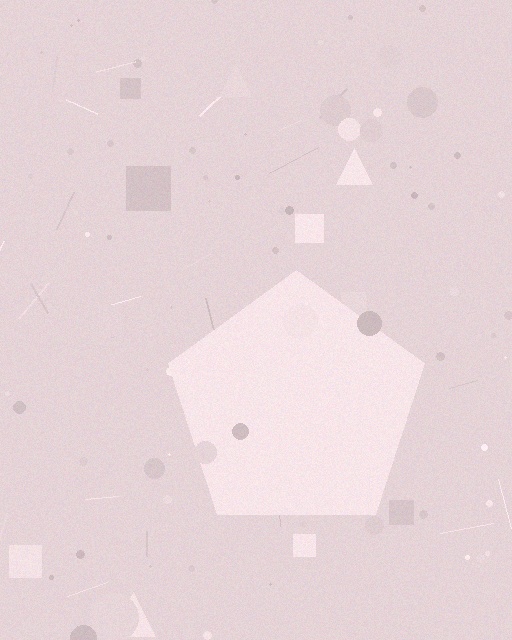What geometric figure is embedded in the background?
A pentagon is embedded in the background.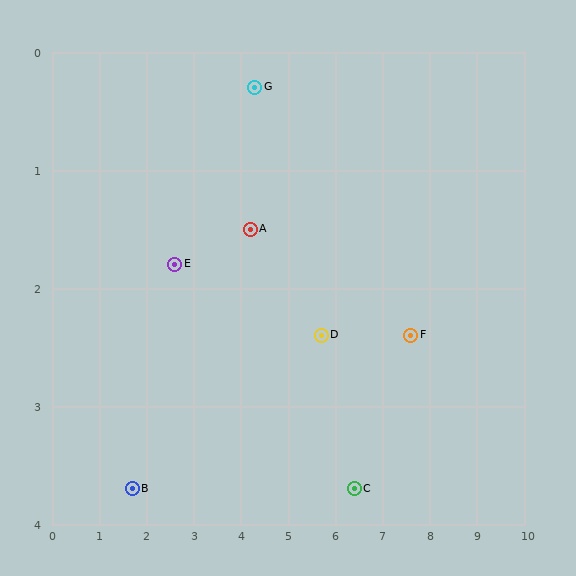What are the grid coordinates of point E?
Point E is at approximately (2.6, 1.8).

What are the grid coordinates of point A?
Point A is at approximately (4.2, 1.5).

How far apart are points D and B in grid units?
Points D and B are about 4.2 grid units apart.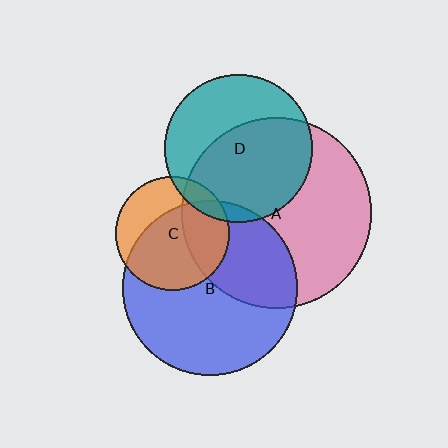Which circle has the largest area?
Circle A (pink).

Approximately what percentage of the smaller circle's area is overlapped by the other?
Approximately 35%.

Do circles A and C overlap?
Yes.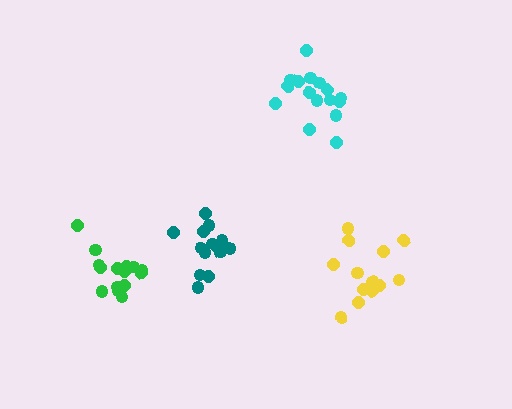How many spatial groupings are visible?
There are 4 spatial groupings.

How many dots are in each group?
Group 1: 15 dots, Group 2: 13 dots, Group 3: 15 dots, Group 4: 16 dots (59 total).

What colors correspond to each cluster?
The clusters are colored: teal, yellow, green, cyan.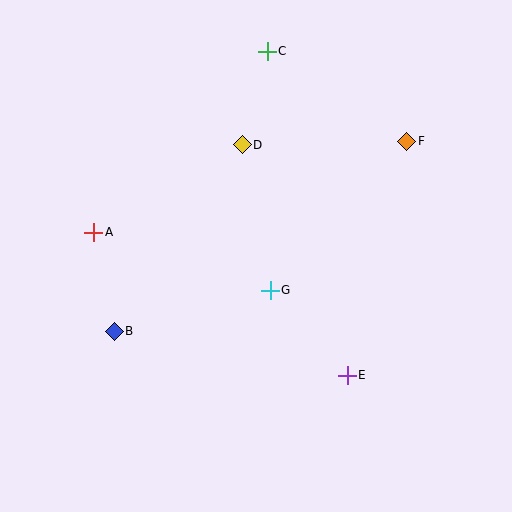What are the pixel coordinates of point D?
Point D is at (242, 145).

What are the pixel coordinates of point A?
Point A is at (94, 232).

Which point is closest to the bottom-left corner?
Point B is closest to the bottom-left corner.